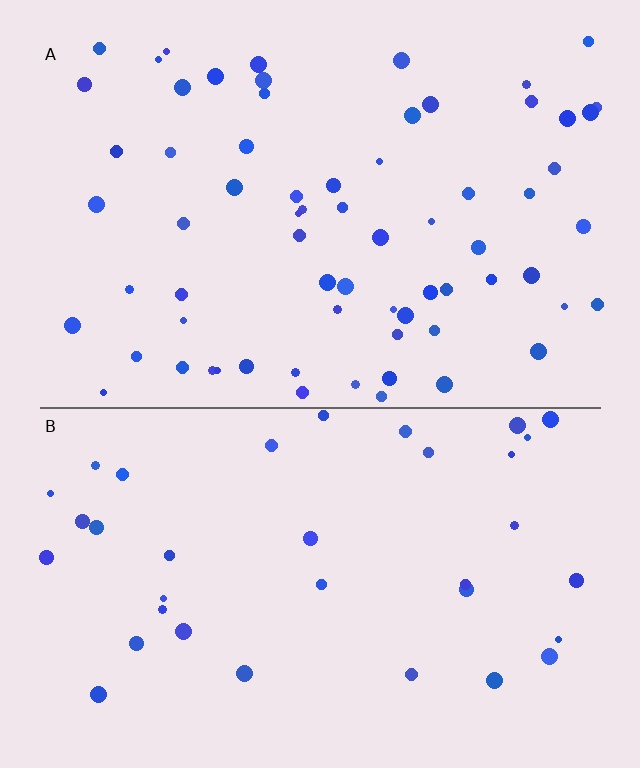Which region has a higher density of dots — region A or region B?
A (the top).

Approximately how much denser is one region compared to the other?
Approximately 1.9× — region A over region B.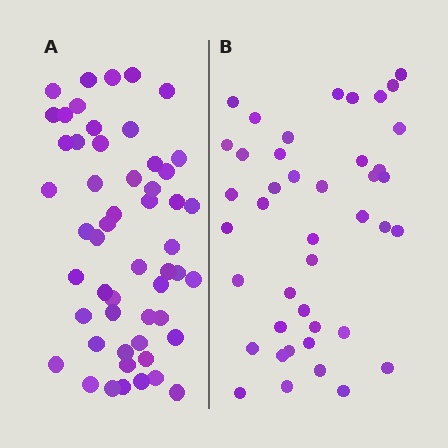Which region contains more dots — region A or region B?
Region A (the left region) has more dots.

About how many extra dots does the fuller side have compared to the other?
Region A has roughly 12 or so more dots than region B.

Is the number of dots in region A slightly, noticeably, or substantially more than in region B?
Region A has noticeably more, but not dramatically so. The ratio is roughly 1.3 to 1.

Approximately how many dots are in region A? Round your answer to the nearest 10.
About 50 dots. (The exact count is 53, which rounds to 50.)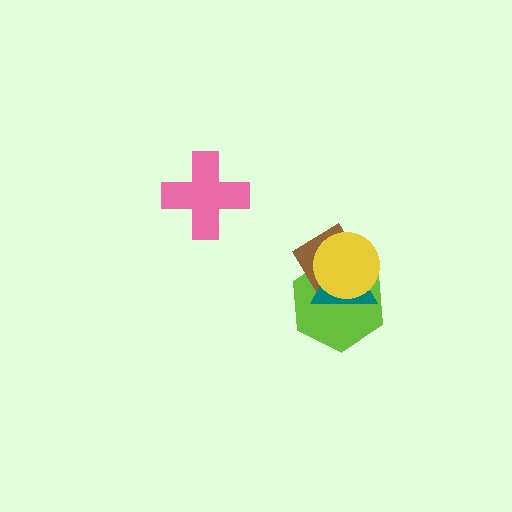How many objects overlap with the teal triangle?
3 objects overlap with the teal triangle.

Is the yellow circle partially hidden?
No, no other shape covers it.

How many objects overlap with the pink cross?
0 objects overlap with the pink cross.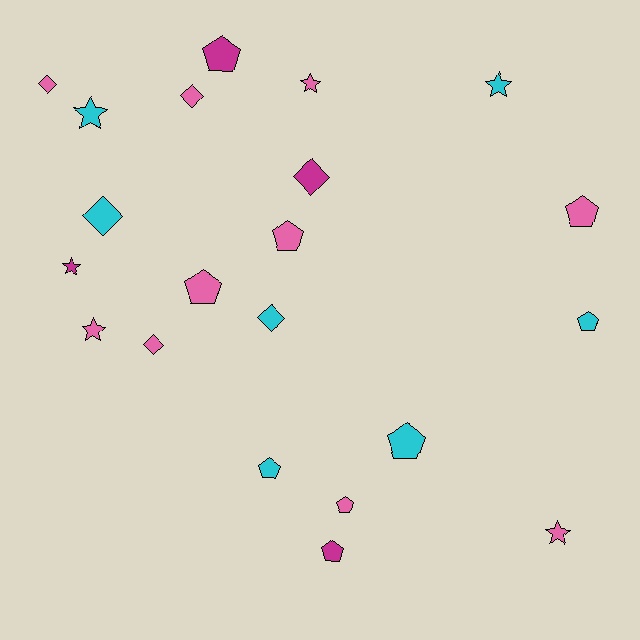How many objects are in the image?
There are 21 objects.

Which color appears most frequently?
Pink, with 10 objects.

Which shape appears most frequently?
Pentagon, with 9 objects.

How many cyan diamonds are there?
There are 2 cyan diamonds.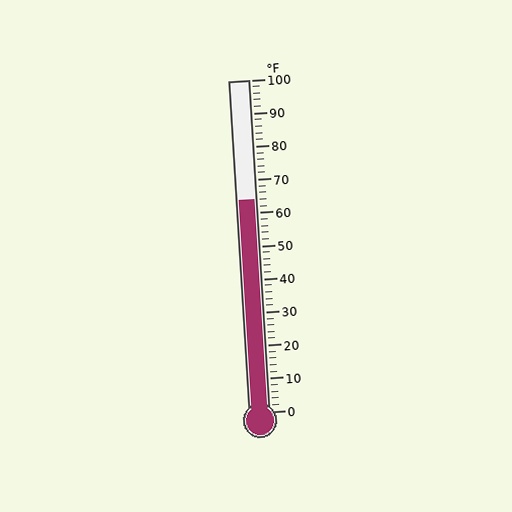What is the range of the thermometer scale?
The thermometer scale ranges from 0°F to 100°F.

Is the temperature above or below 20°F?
The temperature is above 20°F.